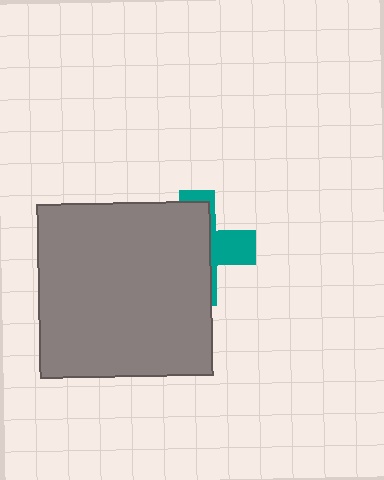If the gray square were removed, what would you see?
You would see the complete teal cross.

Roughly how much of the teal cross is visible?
A small part of it is visible (roughly 32%).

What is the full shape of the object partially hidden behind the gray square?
The partially hidden object is a teal cross.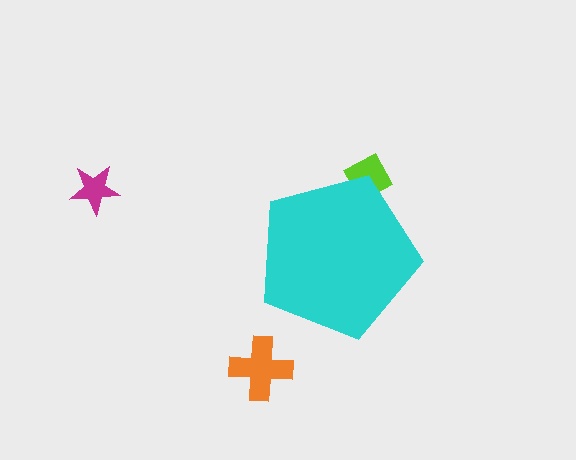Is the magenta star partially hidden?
No, the magenta star is fully visible.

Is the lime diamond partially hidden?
Yes, the lime diamond is partially hidden behind the cyan pentagon.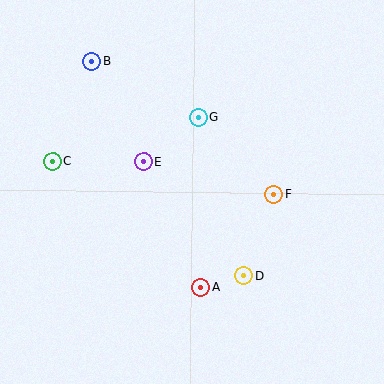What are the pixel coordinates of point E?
Point E is at (144, 161).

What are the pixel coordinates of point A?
Point A is at (200, 288).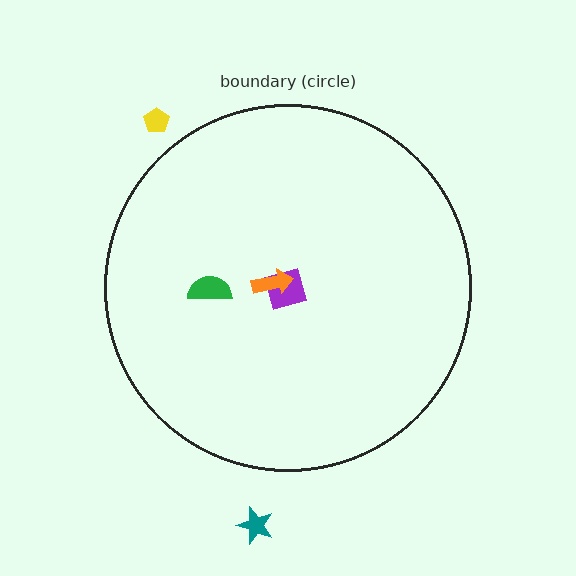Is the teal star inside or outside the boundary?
Outside.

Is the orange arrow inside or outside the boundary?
Inside.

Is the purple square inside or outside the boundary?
Inside.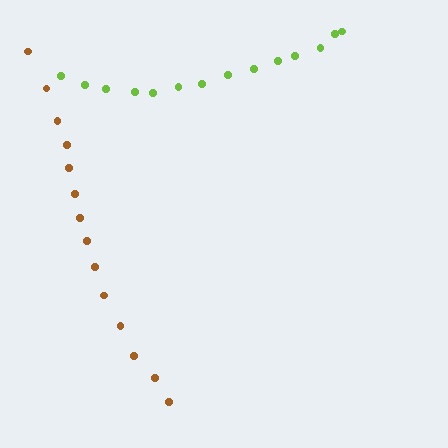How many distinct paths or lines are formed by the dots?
There are 2 distinct paths.